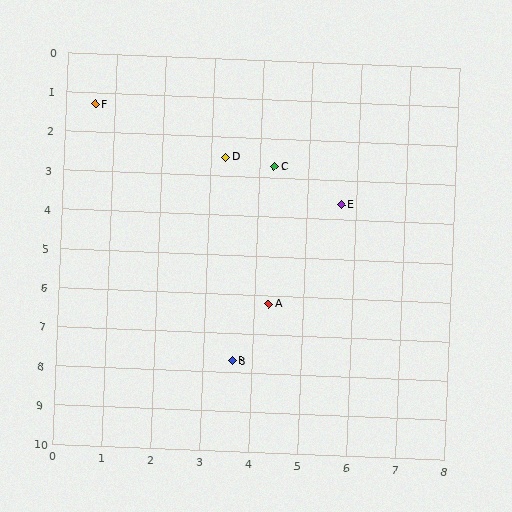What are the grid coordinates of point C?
Point C is at approximately (4.3, 2.7).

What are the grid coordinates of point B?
Point B is at approximately (3.6, 7.7).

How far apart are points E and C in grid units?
Points E and C are about 1.7 grid units apart.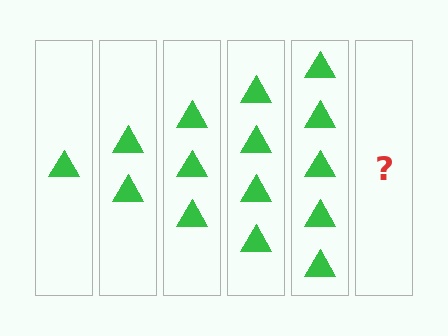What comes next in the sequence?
The next element should be 6 triangles.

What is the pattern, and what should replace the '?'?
The pattern is that each step adds one more triangle. The '?' should be 6 triangles.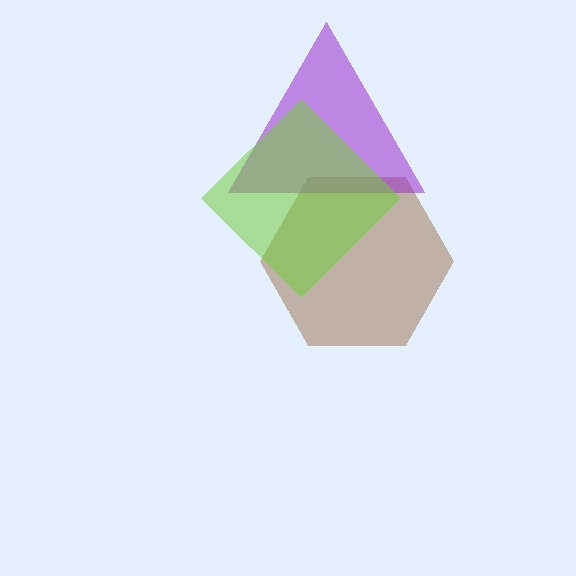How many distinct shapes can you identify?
There are 3 distinct shapes: a brown hexagon, a purple triangle, a lime diamond.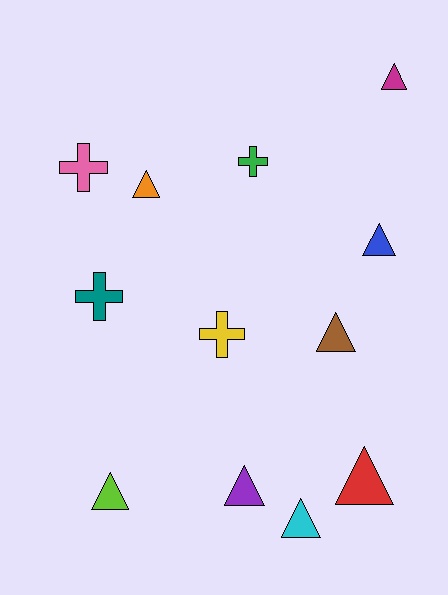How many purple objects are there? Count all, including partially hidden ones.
There is 1 purple object.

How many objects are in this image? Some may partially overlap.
There are 12 objects.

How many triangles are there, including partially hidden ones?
There are 8 triangles.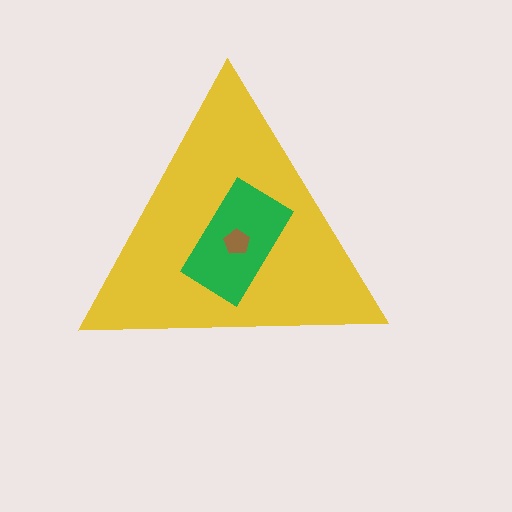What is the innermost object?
The brown pentagon.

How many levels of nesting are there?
3.